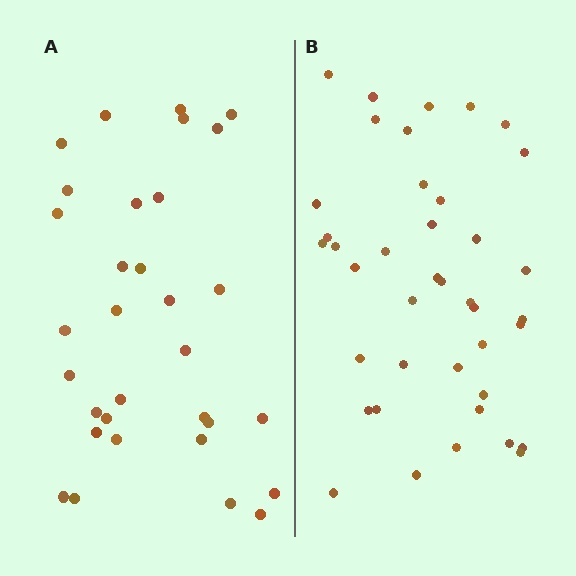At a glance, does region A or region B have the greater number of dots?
Region B (the right region) has more dots.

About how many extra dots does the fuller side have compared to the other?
Region B has roughly 8 or so more dots than region A.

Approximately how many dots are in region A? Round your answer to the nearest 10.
About 30 dots. (The exact count is 32, which rounds to 30.)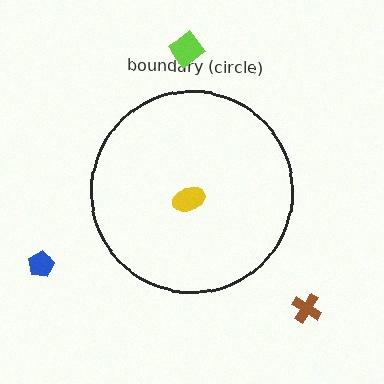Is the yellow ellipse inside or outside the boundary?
Inside.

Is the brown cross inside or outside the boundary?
Outside.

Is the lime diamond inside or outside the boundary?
Outside.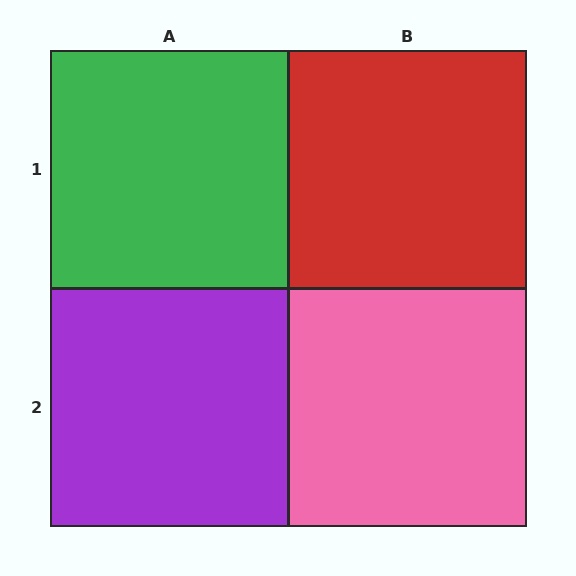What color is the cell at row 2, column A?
Purple.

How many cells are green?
1 cell is green.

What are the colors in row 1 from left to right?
Green, red.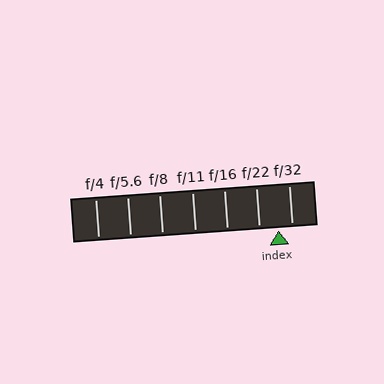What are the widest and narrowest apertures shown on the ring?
The widest aperture shown is f/4 and the narrowest is f/32.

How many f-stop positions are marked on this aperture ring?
There are 7 f-stop positions marked.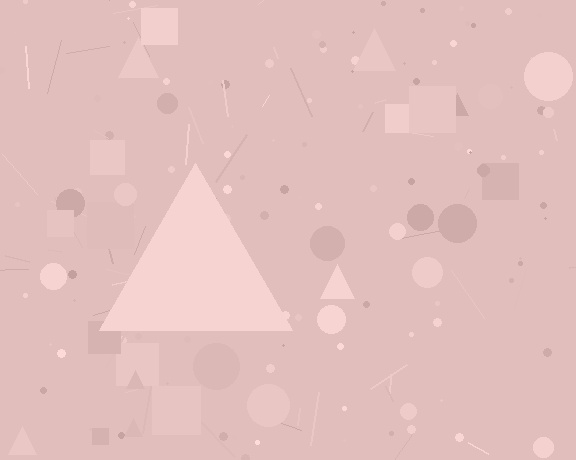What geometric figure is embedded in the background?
A triangle is embedded in the background.